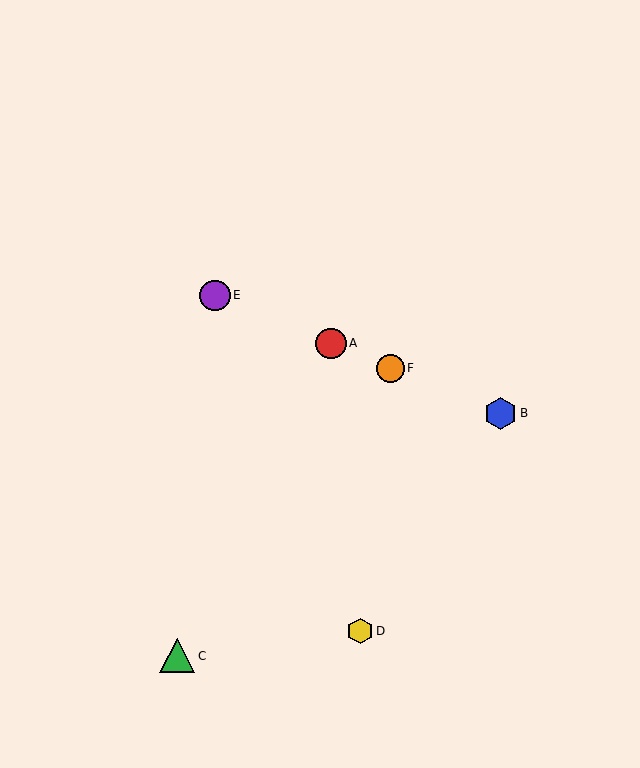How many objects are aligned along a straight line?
4 objects (A, B, E, F) are aligned along a straight line.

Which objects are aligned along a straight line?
Objects A, B, E, F are aligned along a straight line.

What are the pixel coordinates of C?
Object C is at (177, 656).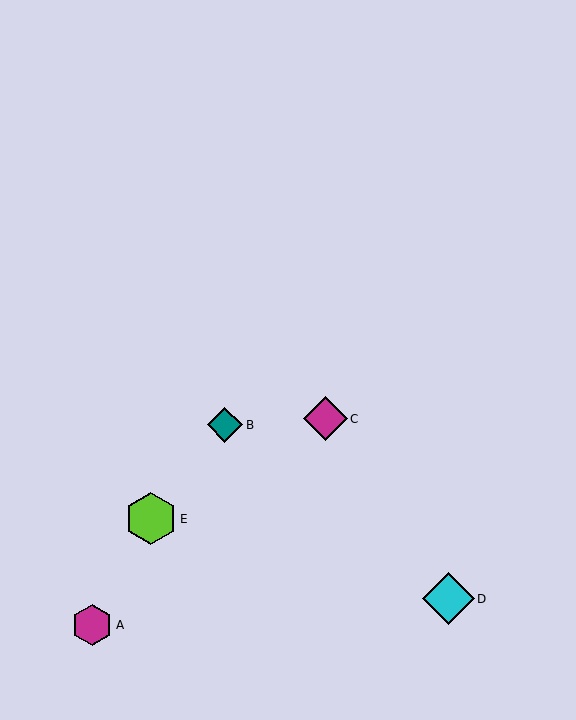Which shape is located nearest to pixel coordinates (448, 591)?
The cyan diamond (labeled D) at (448, 599) is nearest to that location.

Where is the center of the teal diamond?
The center of the teal diamond is at (225, 425).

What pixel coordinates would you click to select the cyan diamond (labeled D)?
Click at (448, 599) to select the cyan diamond D.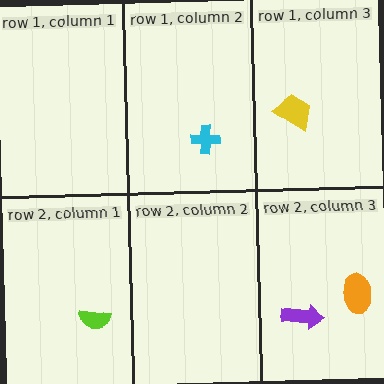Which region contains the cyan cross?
The row 1, column 2 region.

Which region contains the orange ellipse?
The row 2, column 3 region.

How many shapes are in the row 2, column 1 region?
1.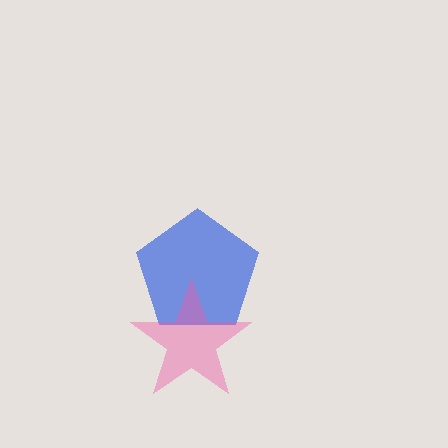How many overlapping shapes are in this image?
There are 2 overlapping shapes in the image.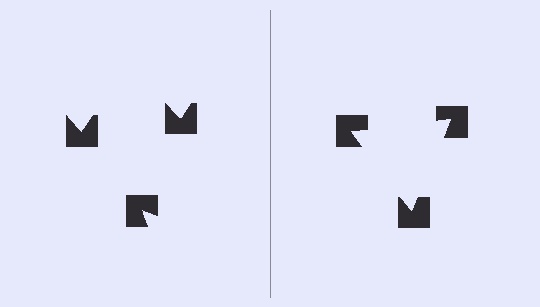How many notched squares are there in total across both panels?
6 — 3 on each side.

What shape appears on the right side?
An illusory triangle.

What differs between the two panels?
The notched squares are positioned identically on both sides; only the wedge orientations differ. On the right they align to a triangle; on the left they are misaligned.